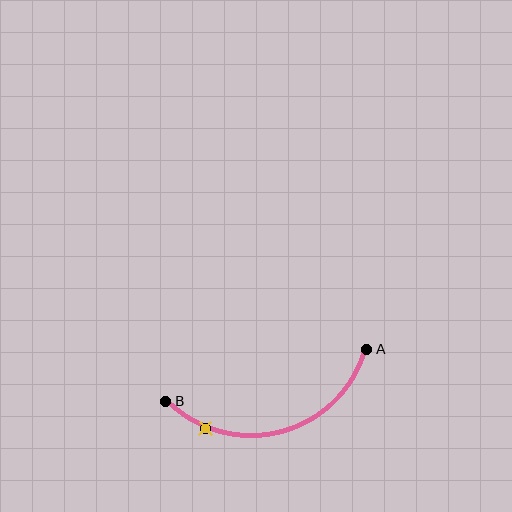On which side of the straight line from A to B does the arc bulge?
The arc bulges below the straight line connecting A and B.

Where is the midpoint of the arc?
The arc midpoint is the point on the curve farthest from the straight line joining A and B. It sits below that line.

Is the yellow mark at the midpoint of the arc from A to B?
No. The yellow mark lies on the arc but is closer to endpoint B. The arc midpoint would be at the point on the curve equidistant along the arc from both A and B.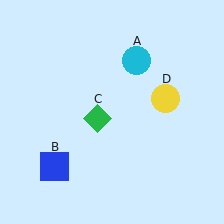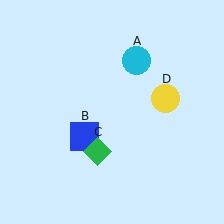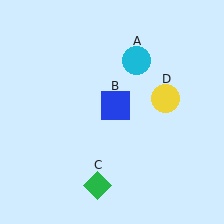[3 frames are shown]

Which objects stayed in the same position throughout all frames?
Cyan circle (object A) and yellow circle (object D) remained stationary.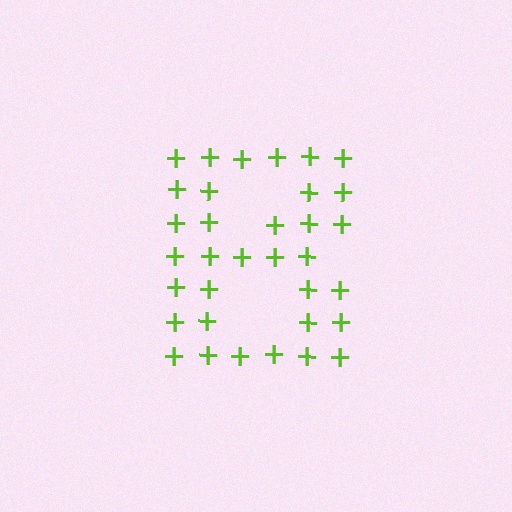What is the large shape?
The large shape is the letter B.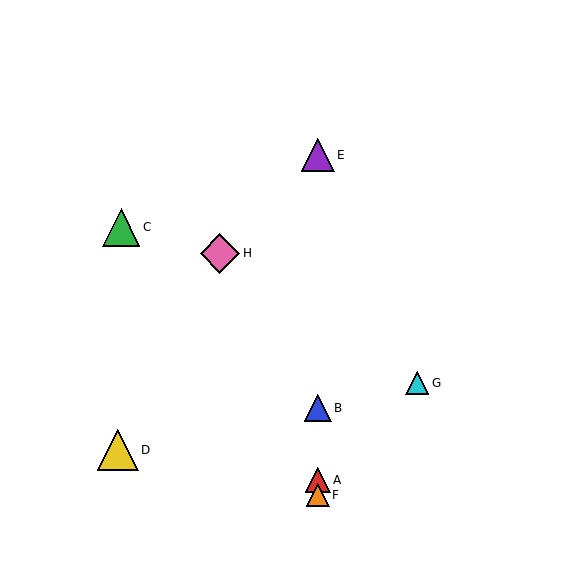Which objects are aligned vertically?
Objects A, B, E, F are aligned vertically.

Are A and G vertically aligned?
No, A is at x≈318 and G is at x≈417.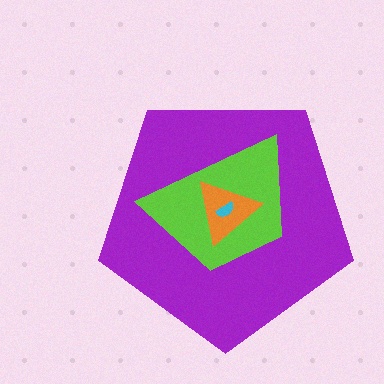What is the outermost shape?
The purple pentagon.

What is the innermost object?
The cyan semicircle.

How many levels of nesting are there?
4.